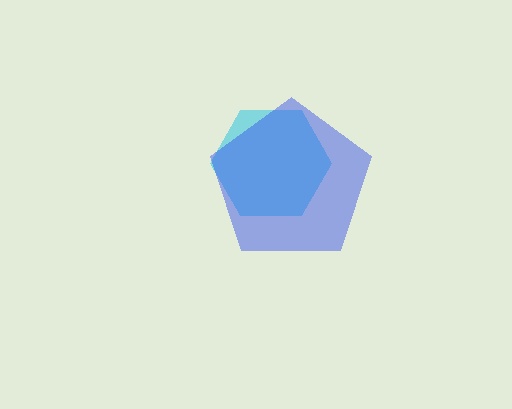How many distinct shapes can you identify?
There are 2 distinct shapes: a cyan hexagon, a blue pentagon.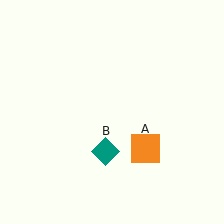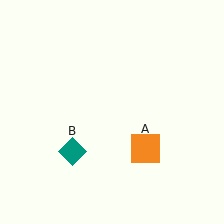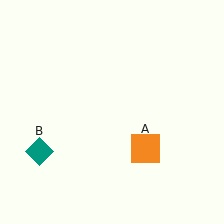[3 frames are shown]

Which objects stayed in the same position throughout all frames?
Orange square (object A) remained stationary.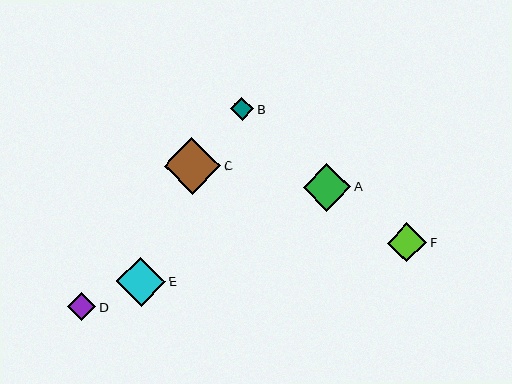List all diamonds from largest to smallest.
From largest to smallest: C, E, A, F, D, B.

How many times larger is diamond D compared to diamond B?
Diamond D is approximately 1.2 times the size of diamond B.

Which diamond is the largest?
Diamond C is the largest with a size of approximately 57 pixels.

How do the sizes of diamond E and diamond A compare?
Diamond E and diamond A are approximately the same size.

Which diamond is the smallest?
Diamond B is the smallest with a size of approximately 23 pixels.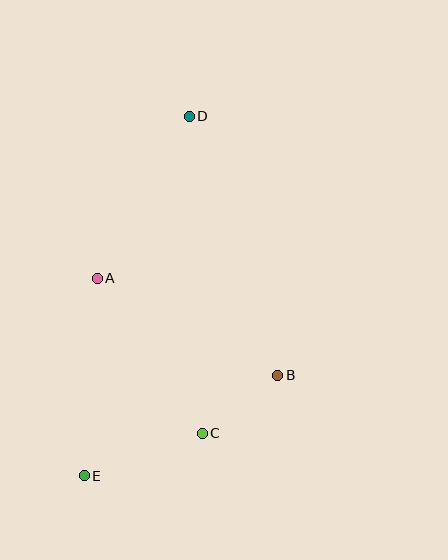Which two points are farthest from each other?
Points D and E are farthest from each other.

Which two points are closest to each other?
Points B and C are closest to each other.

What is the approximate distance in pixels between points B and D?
The distance between B and D is approximately 273 pixels.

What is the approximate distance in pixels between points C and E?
The distance between C and E is approximately 126 pixels.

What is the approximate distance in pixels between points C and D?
The distance between C and D is approximately 317 pixels.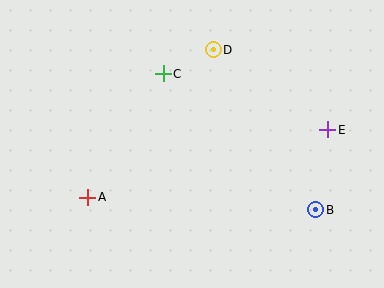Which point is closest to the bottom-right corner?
Point B is closest to the bottom-right corner.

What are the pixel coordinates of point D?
Point D is at (213, 50).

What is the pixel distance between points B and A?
The distance between B and A is 228 pixels.